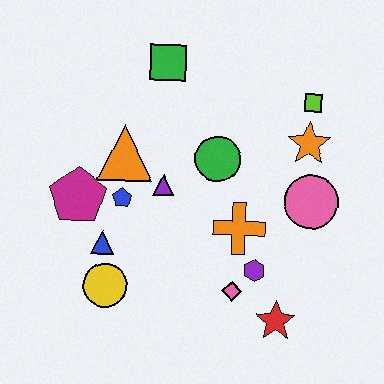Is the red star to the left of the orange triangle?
No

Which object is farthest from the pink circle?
The magenta pentagon is farthest from the pink circle.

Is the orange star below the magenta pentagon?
No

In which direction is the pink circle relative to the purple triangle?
The pink circle is to the right of the purple triangle.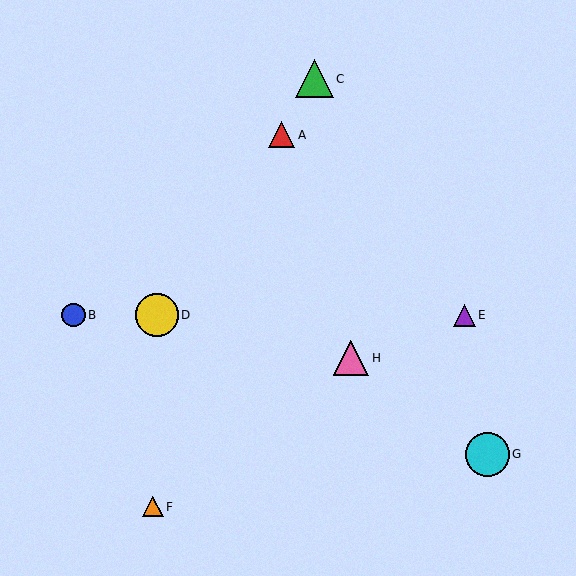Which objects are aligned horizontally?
Objects B, D, E are aligned horizontally.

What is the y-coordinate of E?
Object E is at y≈315.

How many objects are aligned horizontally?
3 objects (B, D, E) are aligned horizontally.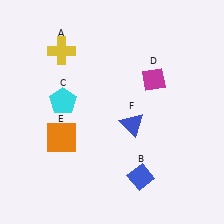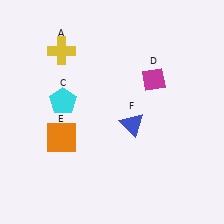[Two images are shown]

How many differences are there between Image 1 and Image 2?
There is 1 difference between the two images.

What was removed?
The blue diamond (B) was removed in Image 2.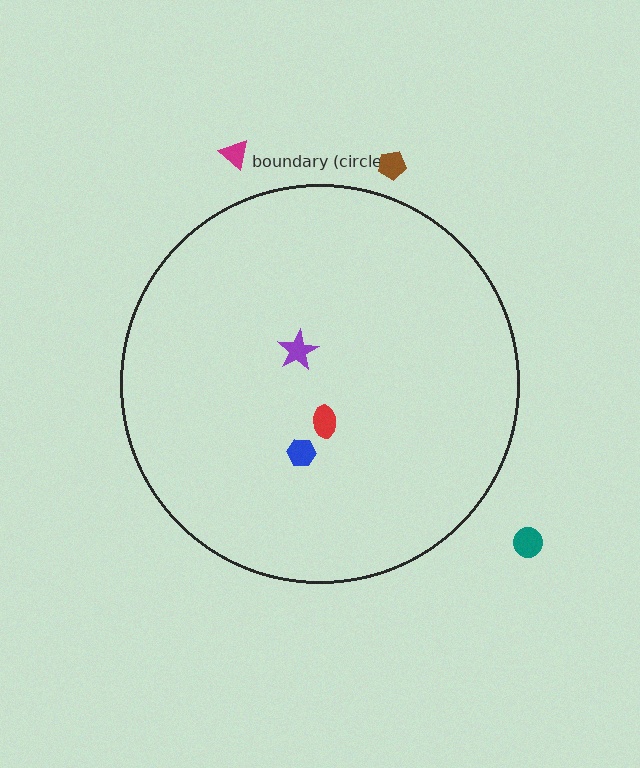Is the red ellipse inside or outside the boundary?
Inside.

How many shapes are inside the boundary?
3 inside, 3 outside.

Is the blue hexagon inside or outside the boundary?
Inside.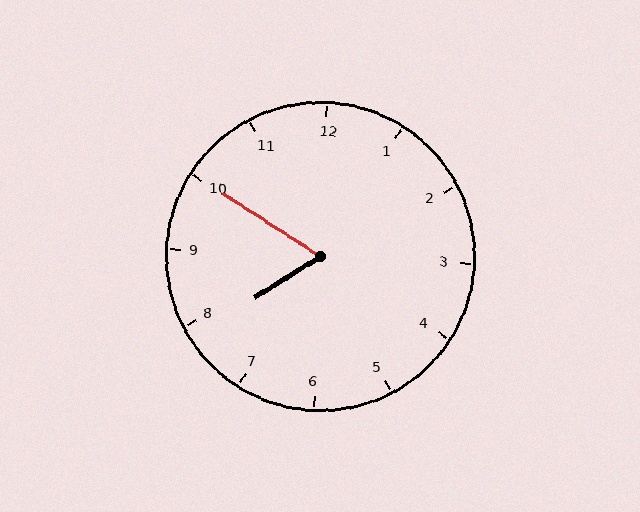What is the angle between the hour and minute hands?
Approximately 65 degrees.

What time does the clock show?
7:50.